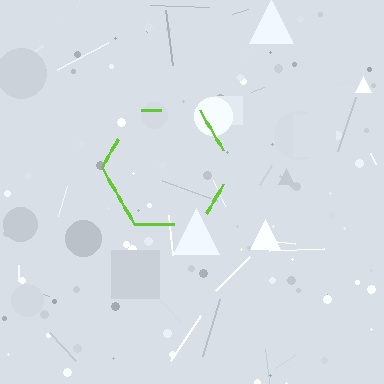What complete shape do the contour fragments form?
The contour fragments form a hexagon.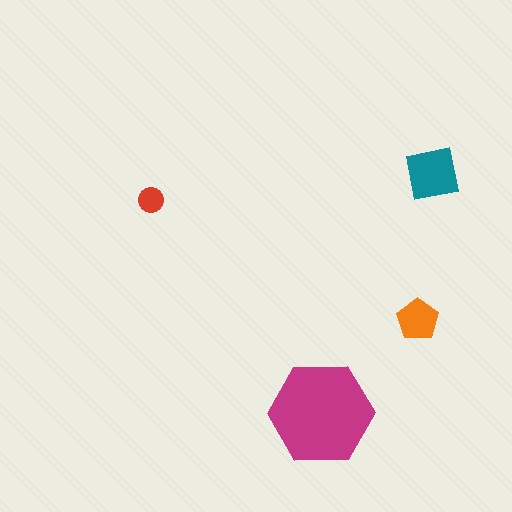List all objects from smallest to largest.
The red circle, the orange pentagon, the teal square, the magenta hexagon.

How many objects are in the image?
There are 4 objects in the image.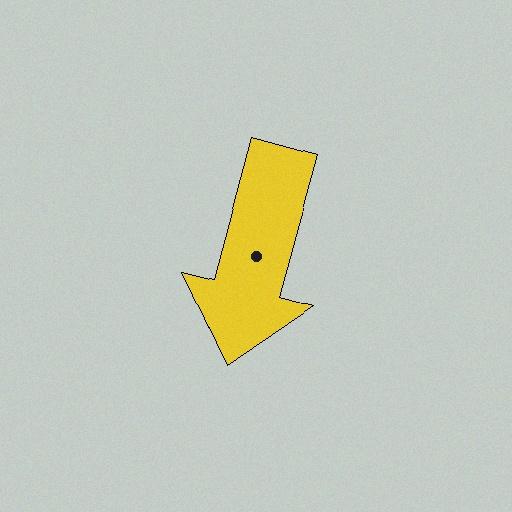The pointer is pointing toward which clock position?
Roughly 7 o'clock.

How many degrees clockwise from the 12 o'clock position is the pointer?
Approximately 195 degrees.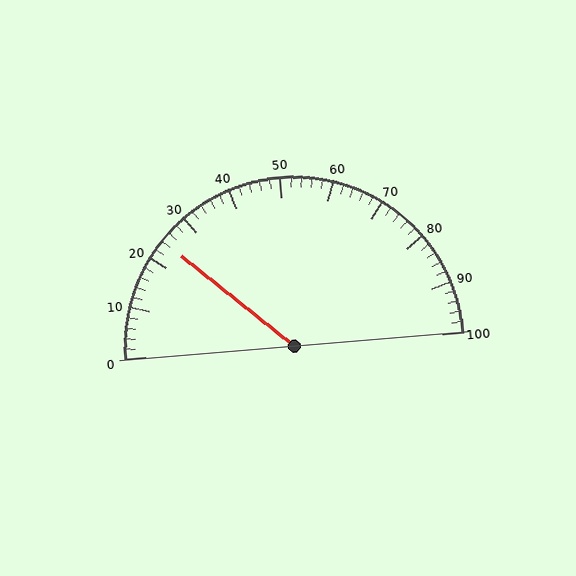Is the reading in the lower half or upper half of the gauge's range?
The reading is in the lower half of the range (0 to 100).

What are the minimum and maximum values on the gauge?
The gauge ranges from 0 to 100.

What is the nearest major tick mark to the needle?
The nearest major tick mark is 20.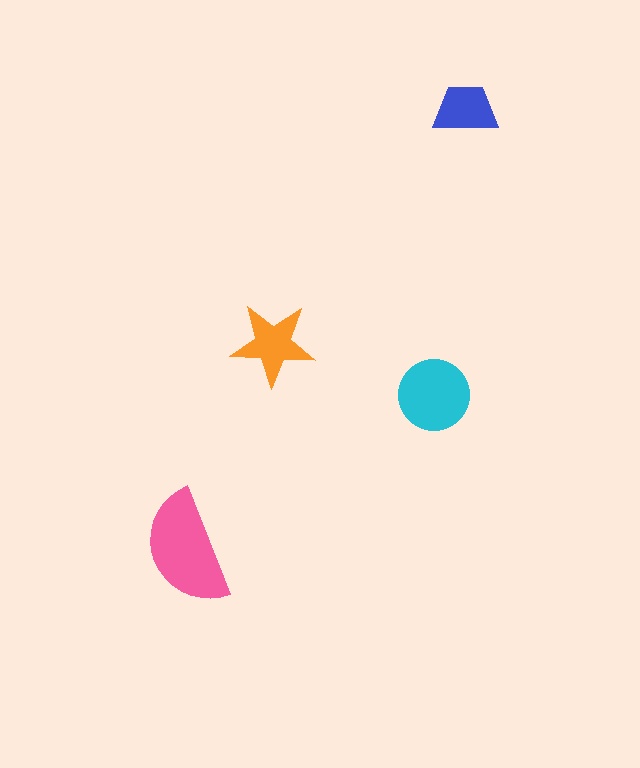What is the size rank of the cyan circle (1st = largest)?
2nd.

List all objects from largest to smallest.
The pink semicircle, the cyan circle, the orange star, the blue trapezoid.